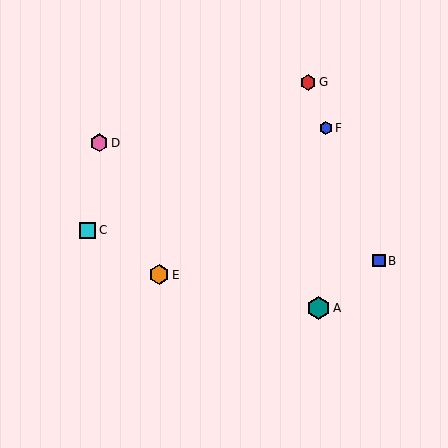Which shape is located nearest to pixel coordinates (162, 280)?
The orange hexagon (labeled E) at (159, 275) is nearest to that location.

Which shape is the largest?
The teal hexagon (labeled A) is the largest.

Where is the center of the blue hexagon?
The center of the blue hexagon is at (326, 128).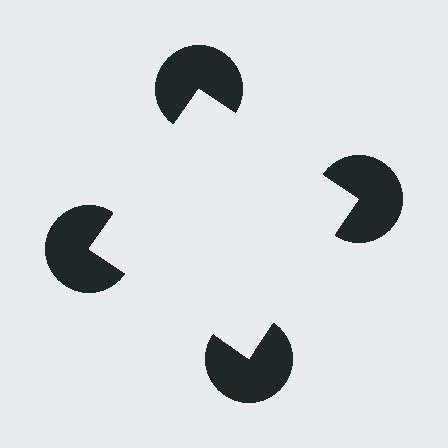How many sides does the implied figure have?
4 sides.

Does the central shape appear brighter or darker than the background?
It typically appears slightly brighter than the background, even though no actual brightness change is drawn.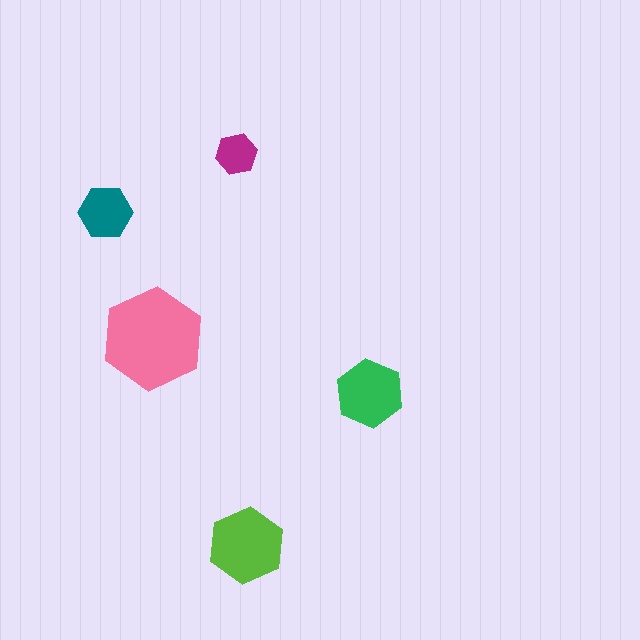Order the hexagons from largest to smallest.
the pink one, the lime one, the green one, the teal one, the magenta one.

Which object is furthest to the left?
The teal hexagon is leftmost.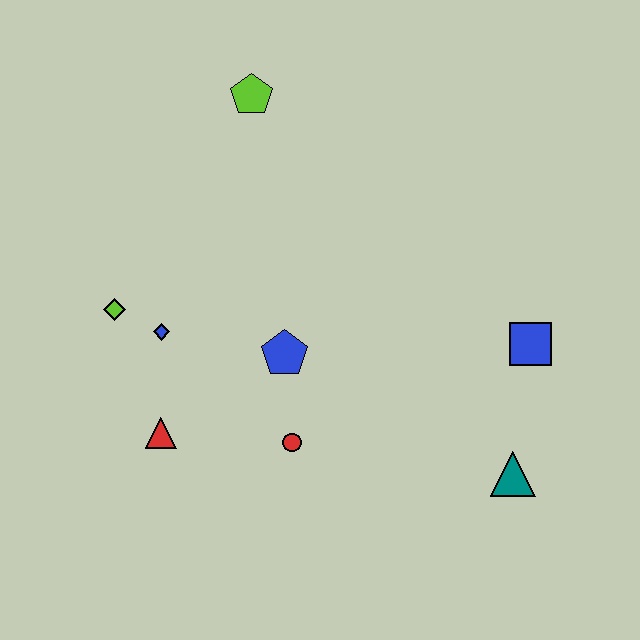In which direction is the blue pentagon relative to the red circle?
The blue pentagon is above the red circle.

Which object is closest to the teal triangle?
The blue square is closest to the teal triangle.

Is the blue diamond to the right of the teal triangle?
No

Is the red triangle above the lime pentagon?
No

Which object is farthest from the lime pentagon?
The teal triangle is farthest from the lime pentagon.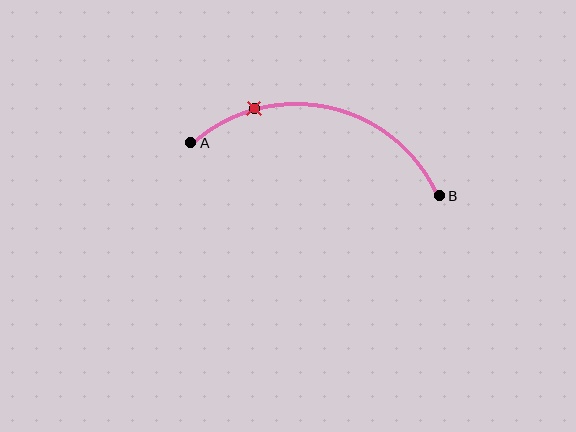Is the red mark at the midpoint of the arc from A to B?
No. The red mark lies on the arc but is closer to endpoint A. The arc midpoint would be at the point on the curve equidistant along the arc from both A and B.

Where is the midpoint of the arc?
The arc midpoint is the point on the curve farthest from the straight line joining A and B. It sits above that line.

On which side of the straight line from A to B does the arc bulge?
The arc bulges above the straight line connecting A and B.